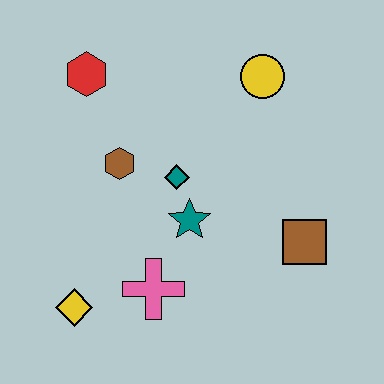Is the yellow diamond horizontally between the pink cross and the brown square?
No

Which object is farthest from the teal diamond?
The yellow diamond is farthest from the teal diamond.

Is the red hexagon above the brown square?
Yes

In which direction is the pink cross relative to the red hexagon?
The pink cross is below the red hexagon.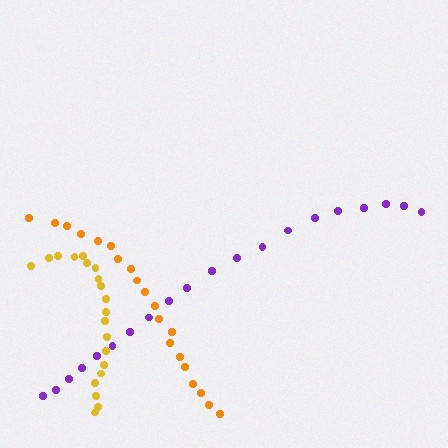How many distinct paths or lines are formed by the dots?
There are 3 distinct paths.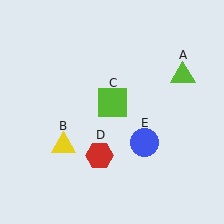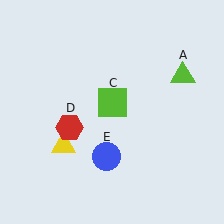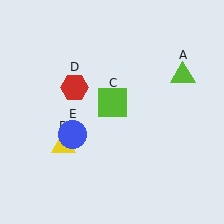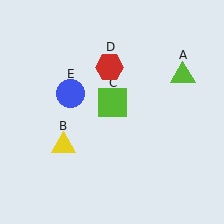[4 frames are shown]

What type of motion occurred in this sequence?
The red hexagon (object D), blue circle (object E) rotated clockwise around the center of the scene.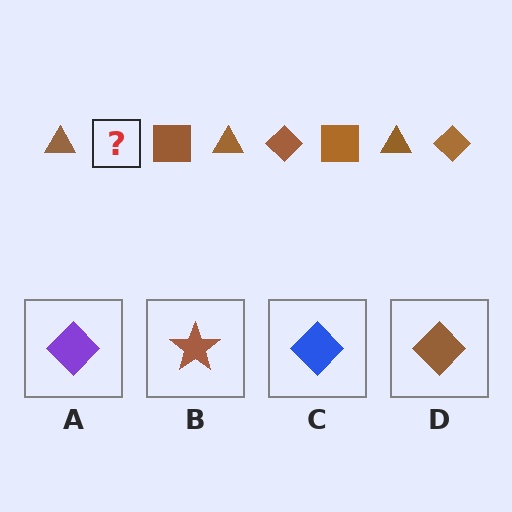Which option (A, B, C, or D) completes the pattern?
D.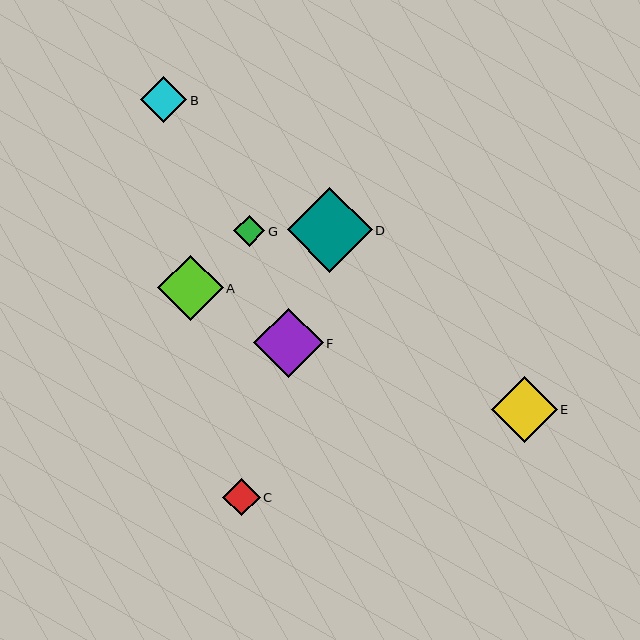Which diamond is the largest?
Diamond D is the largest with a size of approximately 85 pixels.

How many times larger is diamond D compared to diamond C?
Diamond D is approximately 2.3 times the size of diamond C.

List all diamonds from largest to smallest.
From largest to smallest: D, F, A, E, B, C, G.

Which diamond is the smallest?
Diamond G is the smallest with a size of approximately 31 pixels.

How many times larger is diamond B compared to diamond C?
Diamond B is approximately 1.2 times the size of diamond C.